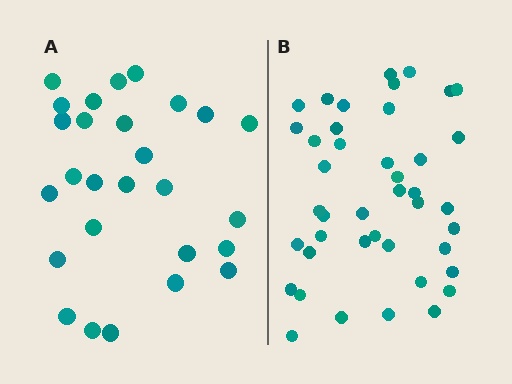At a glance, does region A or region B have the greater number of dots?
Region B (the right region) has more dots.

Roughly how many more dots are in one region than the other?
Region B has approximately 15 more dots than region A.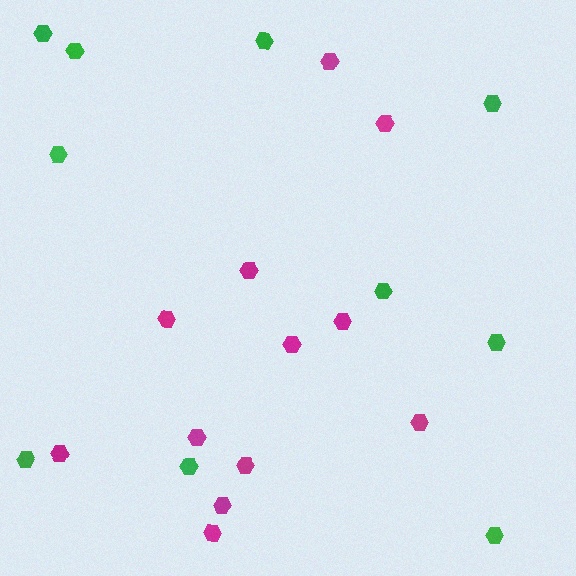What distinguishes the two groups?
There are 2 groups: one group of green hexagons (10) and one group of magenta hexagons (12).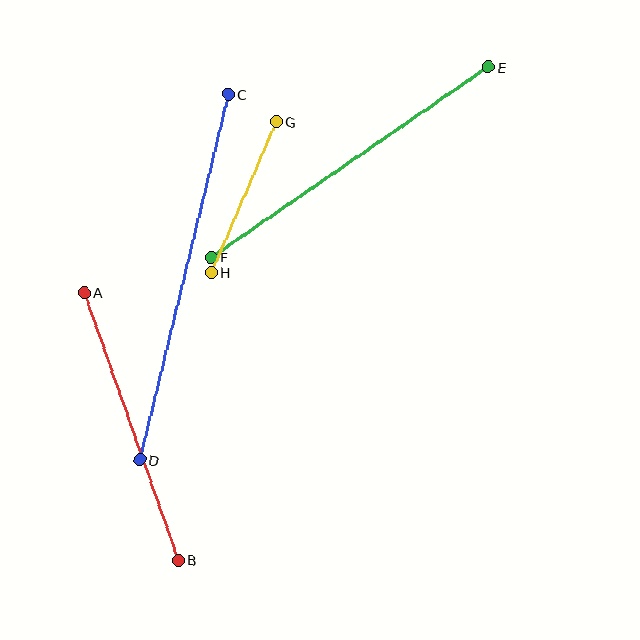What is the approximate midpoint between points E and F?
The midpoint is at approximately (350, 162) pixels.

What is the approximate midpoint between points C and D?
The midpoint is at approximately (184, 277) pixels.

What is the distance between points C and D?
The distance is approximately 376 pixels.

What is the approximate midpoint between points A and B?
The midpoint is at approximately (131, 427) pixels.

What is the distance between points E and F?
The distance is approximately 336 pixels.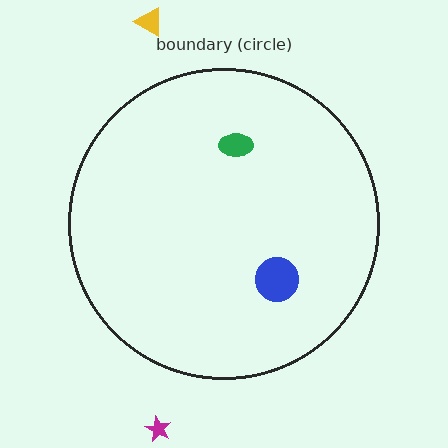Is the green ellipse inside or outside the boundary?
Inside.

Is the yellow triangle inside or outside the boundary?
Outside.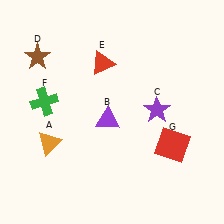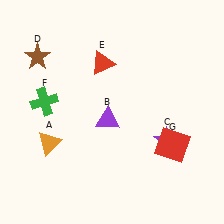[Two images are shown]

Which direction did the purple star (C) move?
The purple star (C) moved down.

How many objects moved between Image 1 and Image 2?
1 object moved between the two images.